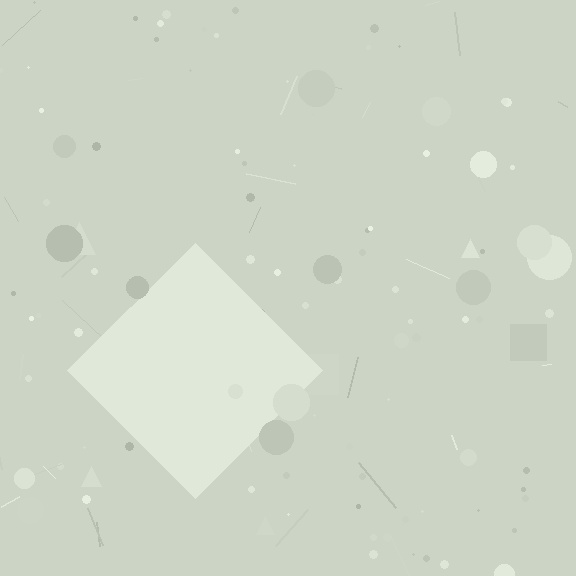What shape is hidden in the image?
A diamond is hidden in the image.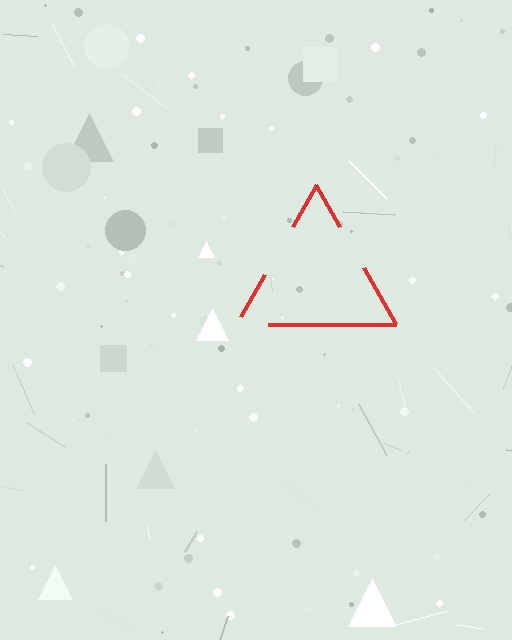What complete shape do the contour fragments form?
The contour fragments form a triangle.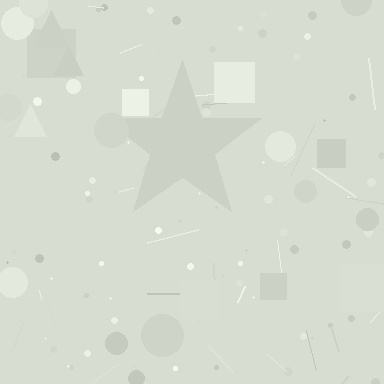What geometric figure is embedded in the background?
A star is embedded in the background.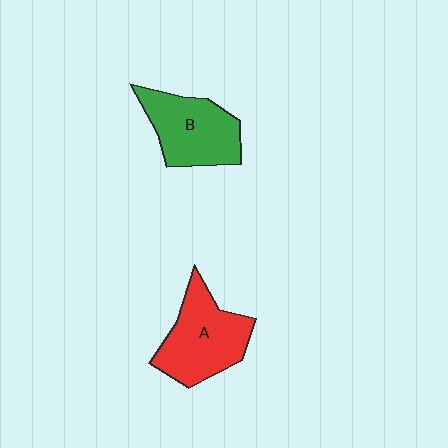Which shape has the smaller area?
Shape B (green).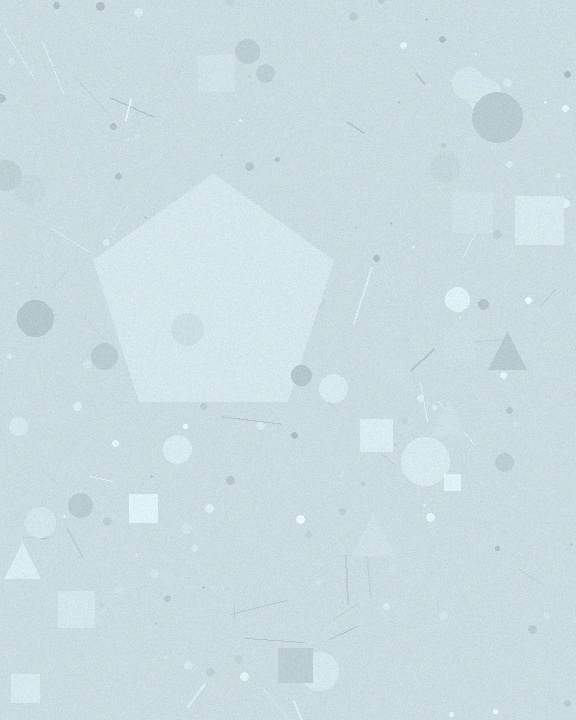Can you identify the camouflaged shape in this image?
The camouflaged shape is a pentagon.